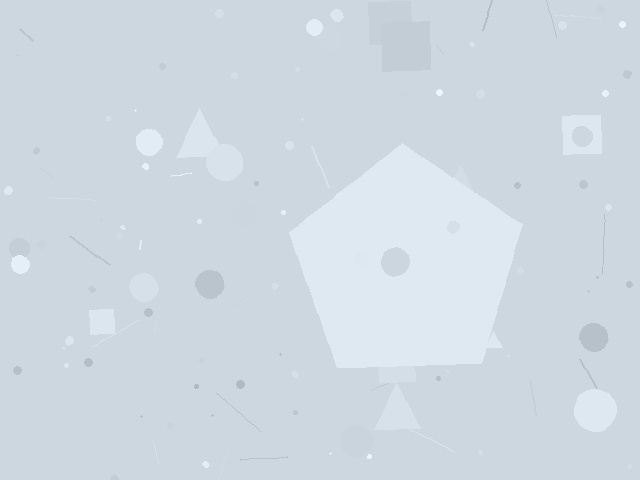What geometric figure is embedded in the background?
A pentagon is embedded in the background.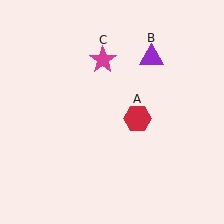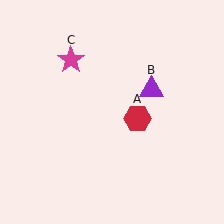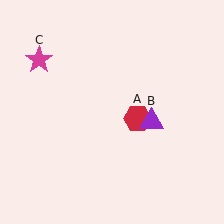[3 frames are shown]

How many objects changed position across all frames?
2 objects changed position: purple triangle (object B), magenta star (object C).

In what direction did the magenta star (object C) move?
The magenta star (object C) moved left.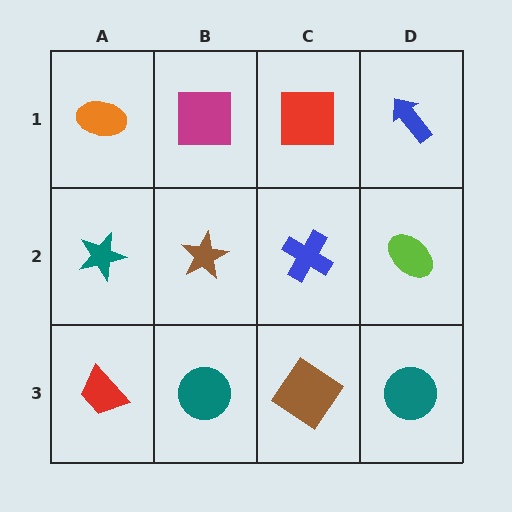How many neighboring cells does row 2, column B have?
4.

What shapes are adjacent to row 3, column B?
A brown star (row 2, column B), a red trapezoid (row 3, column A), a brown diamond (row 3, column C).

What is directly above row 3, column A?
A teal star.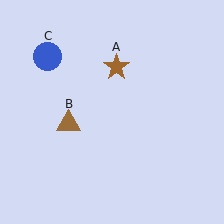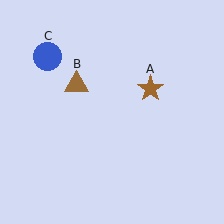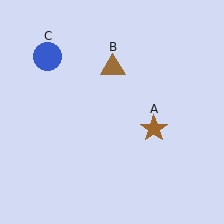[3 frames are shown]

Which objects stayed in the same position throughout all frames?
Blue circle (object C) remained stationary.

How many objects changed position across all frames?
2 objects changed position: brown star (object A), brown triangle (object B).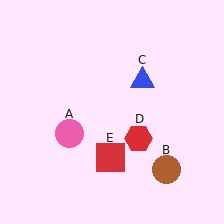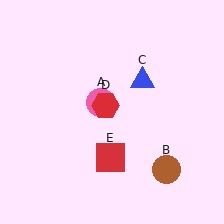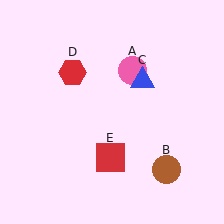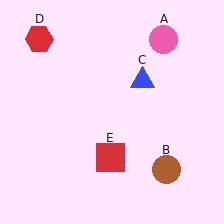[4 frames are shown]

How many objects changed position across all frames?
2 objects changed position: pink circle (object A), red hexagon (object D).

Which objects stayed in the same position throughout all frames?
Brown circle (object B) and blue triangle (object C) and red square (object E) remained stationary.